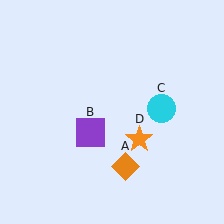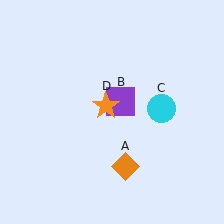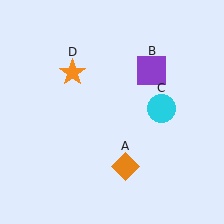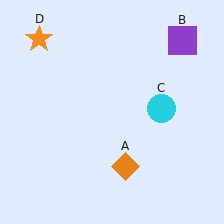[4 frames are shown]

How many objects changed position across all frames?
2 objects changed position: purple square (object B), orange star (object D).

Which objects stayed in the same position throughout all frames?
Orange diamond (object A) and cyan circle (object C) remained stationary.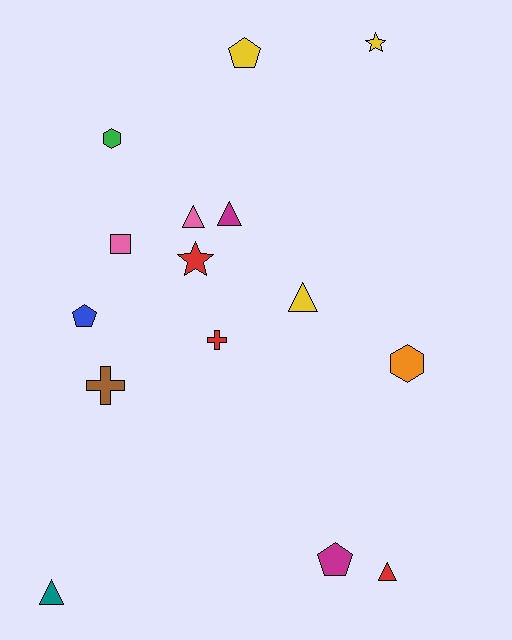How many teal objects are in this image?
There is 1 teal object.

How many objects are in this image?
There are 15 objects.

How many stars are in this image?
There are 2 stars.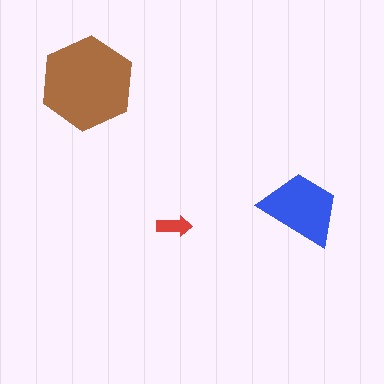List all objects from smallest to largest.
The red arrow, the blue trapezoid, the brown hexagon.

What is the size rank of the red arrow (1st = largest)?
3rd.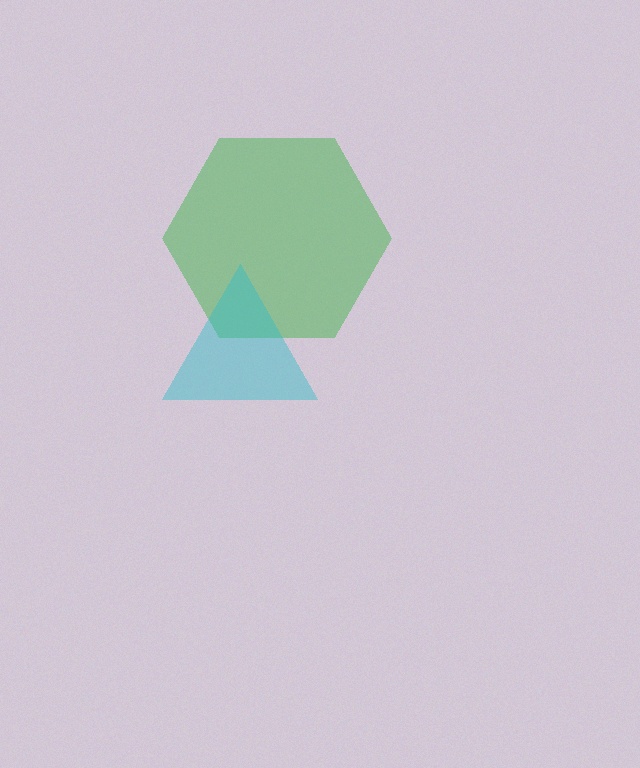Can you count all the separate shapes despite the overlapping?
Yes, there are 2 separate shapes.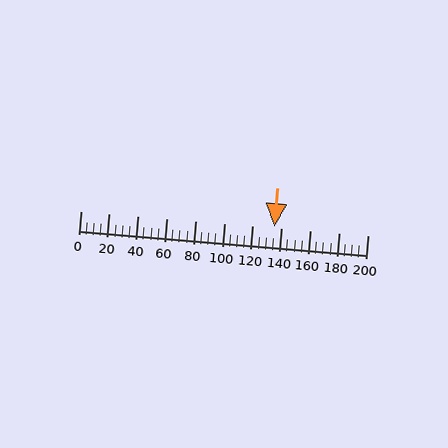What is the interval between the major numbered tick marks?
The major tick marks are spaced 20 units apart.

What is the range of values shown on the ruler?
The ruler shows values from 0 to 200.